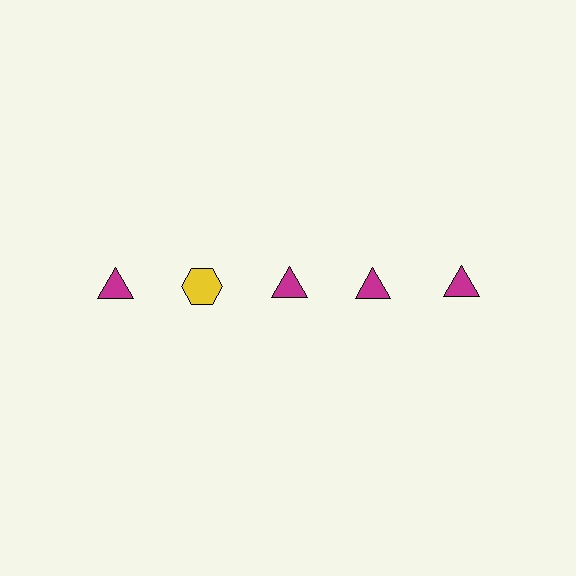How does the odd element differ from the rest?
It differs in both color (yellow instead of magenta) and shape (hexagon instead of triangle).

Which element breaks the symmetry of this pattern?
The yellow hexagon in the top row, second from left column breaks the symmetry. All other shapes are magenta triangles.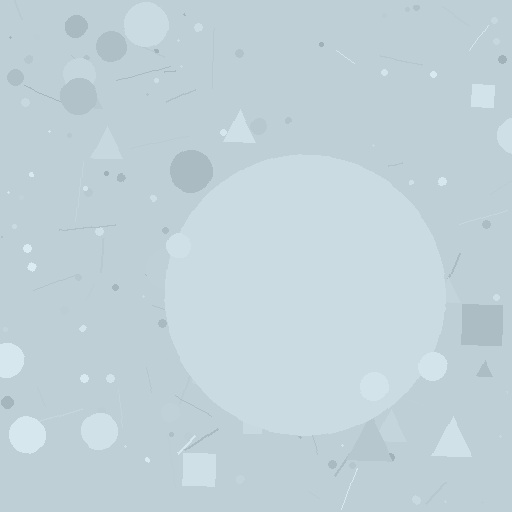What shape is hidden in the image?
A circle is hidden in the image.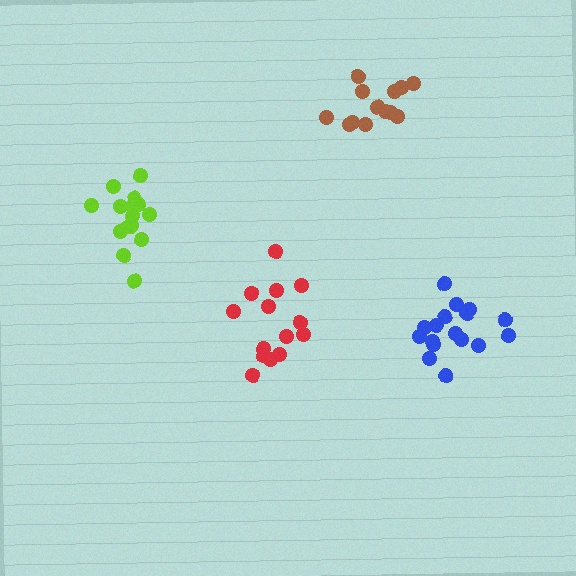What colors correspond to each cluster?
The clusters are colored: blue, red, lime, brown.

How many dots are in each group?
Group 1: 17 dots, Group 2: 14 dots, Group 3: 16 dots, Group 4: 13 dots (60 total).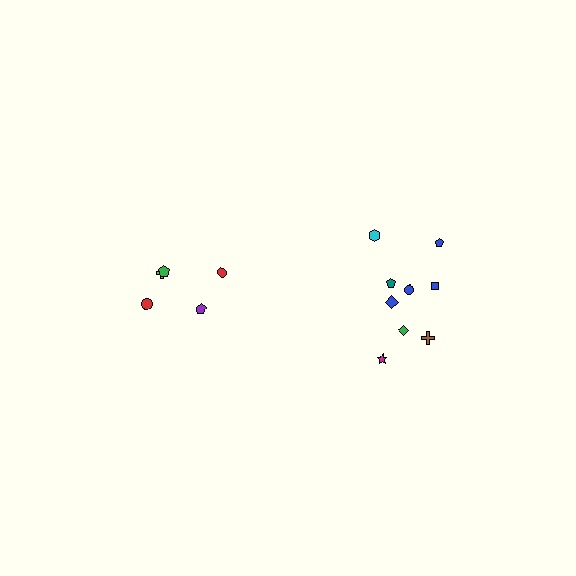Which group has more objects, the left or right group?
The right group.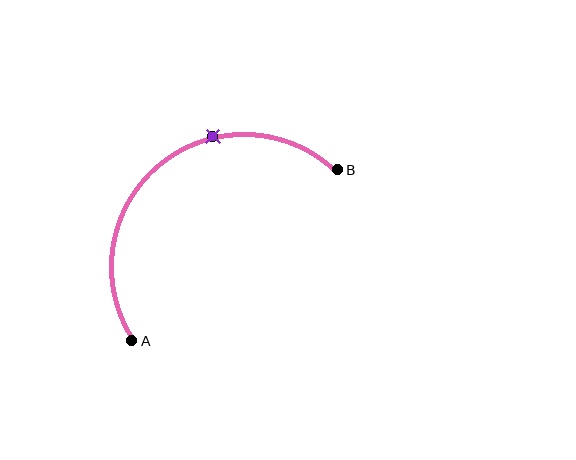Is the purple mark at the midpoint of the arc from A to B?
No. The purple mark lies on the arc but is closer to endpoint B. The arc midpoint would be at the point on the curve equidistant along the arc from both A and B.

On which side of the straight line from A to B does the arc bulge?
The arc bulges above and to the left of the straight line connecting A and B.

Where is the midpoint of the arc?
The arc midpoint is the point on the curve farthest from the straight line joining A and B. It sits above and to the left of that line.